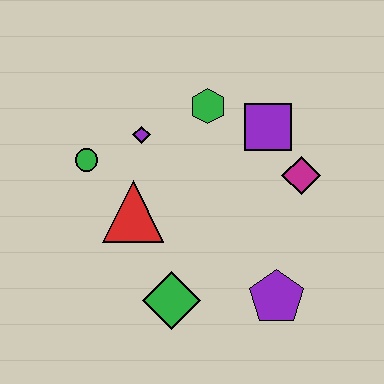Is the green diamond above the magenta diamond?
No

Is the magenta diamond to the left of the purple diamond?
No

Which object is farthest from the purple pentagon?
The green circle is farthest from the purple pentagon.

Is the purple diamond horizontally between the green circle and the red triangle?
No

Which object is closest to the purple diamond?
The green circle is closest to the purple diamond.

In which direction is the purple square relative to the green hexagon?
The purple square is to the right of the green hexagon.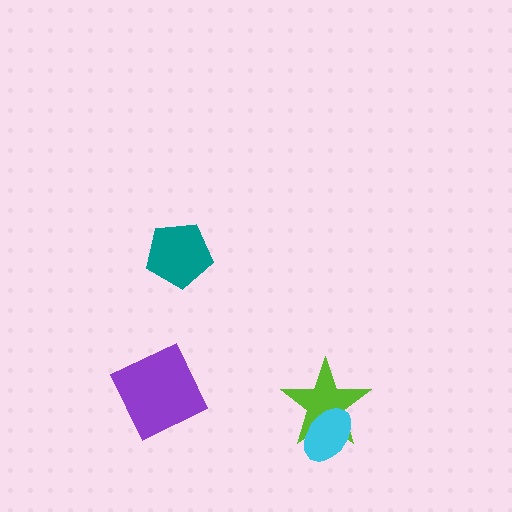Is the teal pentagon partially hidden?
No, no other shape covers it.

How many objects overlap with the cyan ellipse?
1 object overlaps with the cyan ellipse.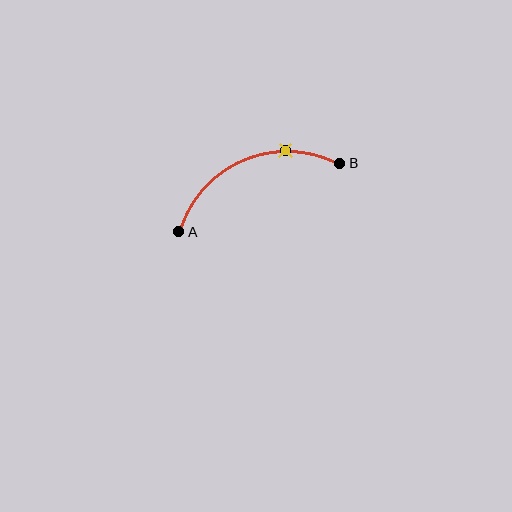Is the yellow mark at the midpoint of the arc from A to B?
No. The yellow mark lies on the arc but is closer to endpoint B. The arc midpoint would be at the point on the curve equidistant along the arc from both A and B.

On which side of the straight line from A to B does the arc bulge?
The arc bulges above the straight line connecting A and B.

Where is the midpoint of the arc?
The arc midpoint is the point on the curve farthest from the straight line joining A and B. It sits above that line.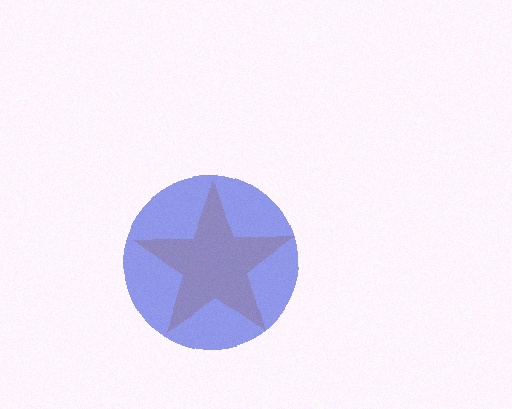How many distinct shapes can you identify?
There are 2 distinct shapes: an orange star, a blue circle.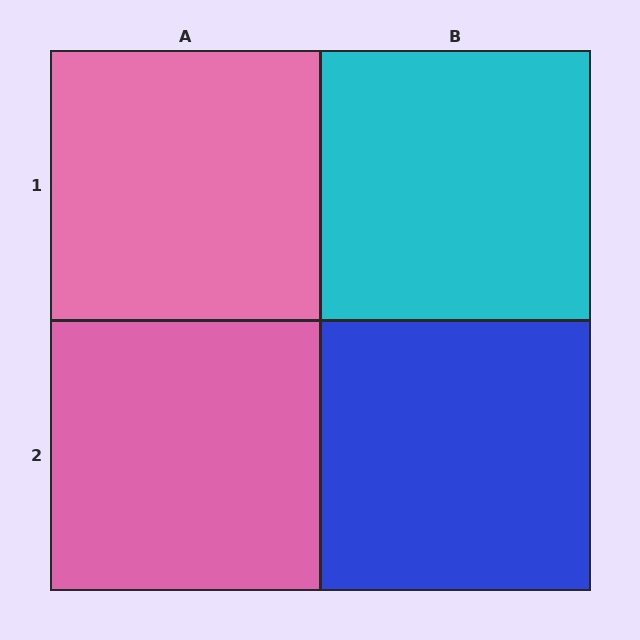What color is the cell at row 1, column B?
Cyan.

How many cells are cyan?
1 cell is cyan.